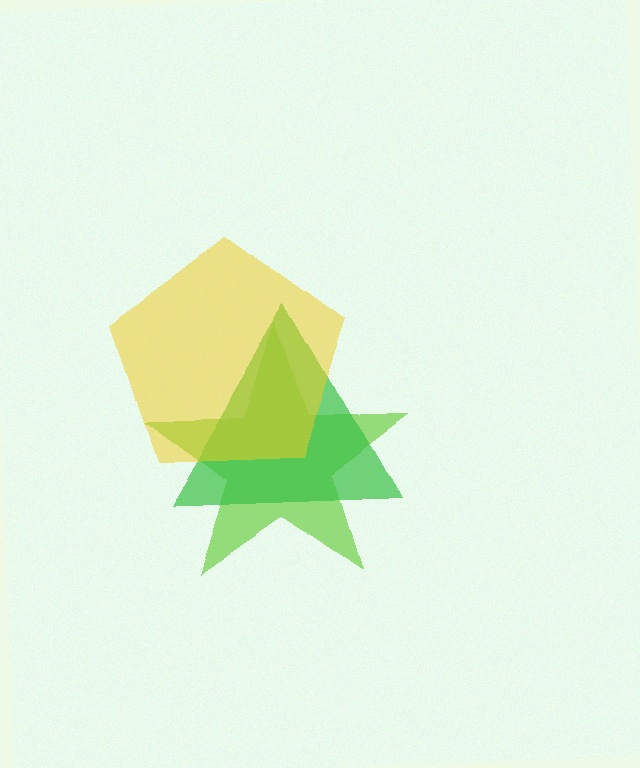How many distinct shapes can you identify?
There are 3 distinct shapes: a lime star, a green triangle, a yellow pentagon.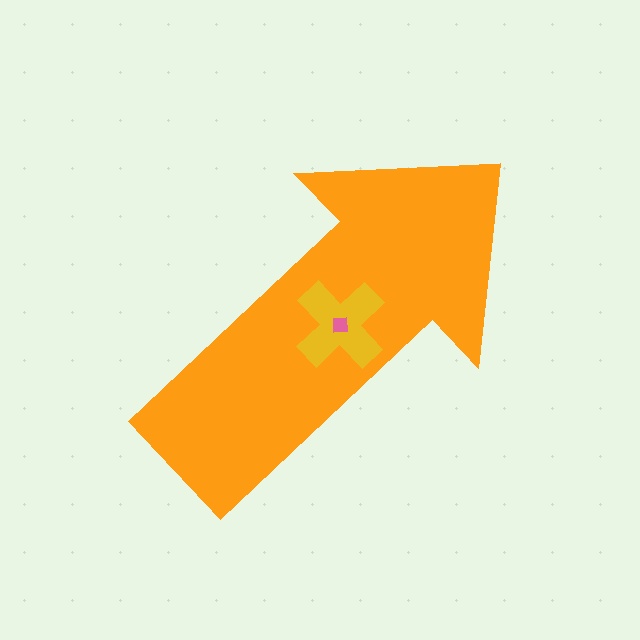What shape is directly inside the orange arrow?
The yellow cross.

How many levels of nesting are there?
3.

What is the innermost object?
The pink square.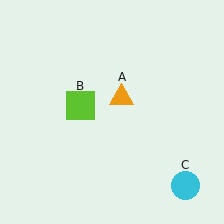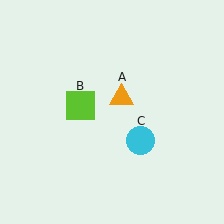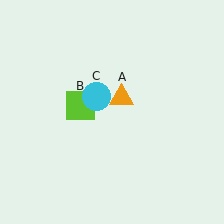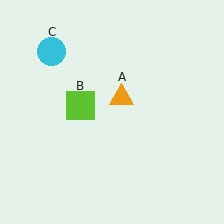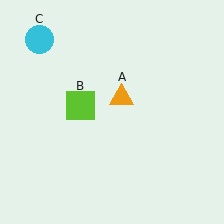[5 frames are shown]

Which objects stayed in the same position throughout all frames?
Orange triangle (object A) and lime square (object B) remained stationary.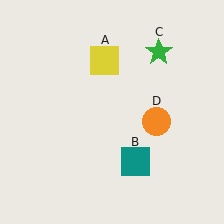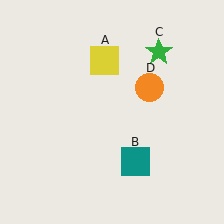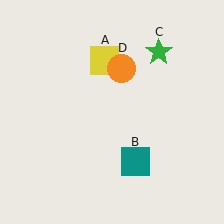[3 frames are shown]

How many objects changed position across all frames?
1 object changed position: orange circle (object D).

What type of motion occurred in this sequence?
The orange circle (object D) rotated counterclockwise around the center of the scene.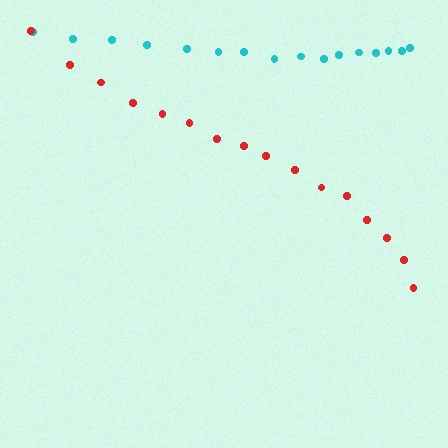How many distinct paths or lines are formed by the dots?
There are 2 distinct paths.